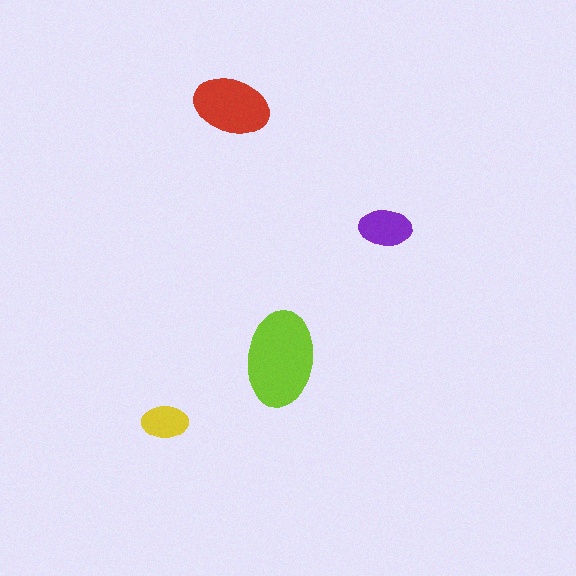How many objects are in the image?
There are 4 objects in the image.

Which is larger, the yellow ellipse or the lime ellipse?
The lime one.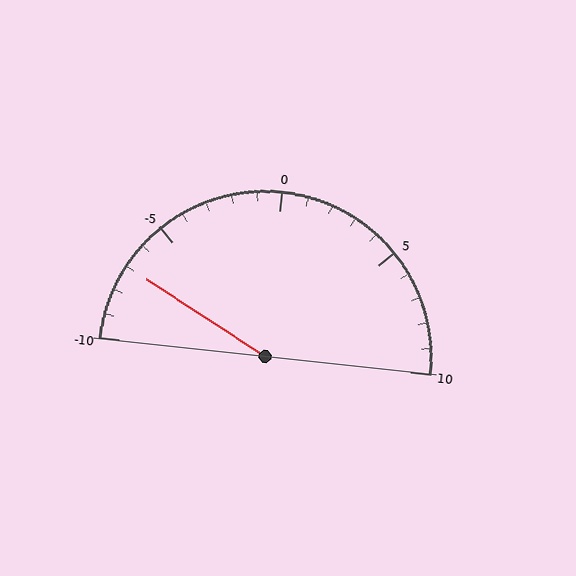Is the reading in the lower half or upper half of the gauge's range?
The reading is in the lower half of the range (-10 to 10).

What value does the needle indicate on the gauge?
The needle indicates approximately -7.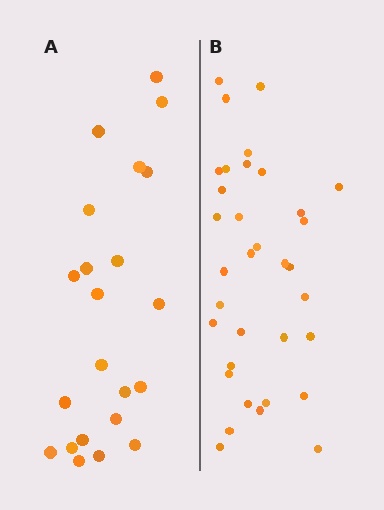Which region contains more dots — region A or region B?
Region B (the right region) has more dots.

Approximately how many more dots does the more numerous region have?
Region B has roughly 12 or so more dots than region A.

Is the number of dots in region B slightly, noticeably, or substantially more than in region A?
Region B has substantially more. The ratio is roughly 1.5 to 1.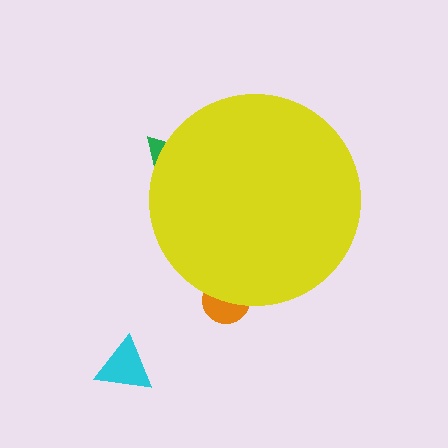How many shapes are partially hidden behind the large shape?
2 shapes are partially hidden.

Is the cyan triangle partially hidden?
No, the cyan triangle is fully visible.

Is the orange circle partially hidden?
Yes, the orange circle is partially hidden behind the yellow circle.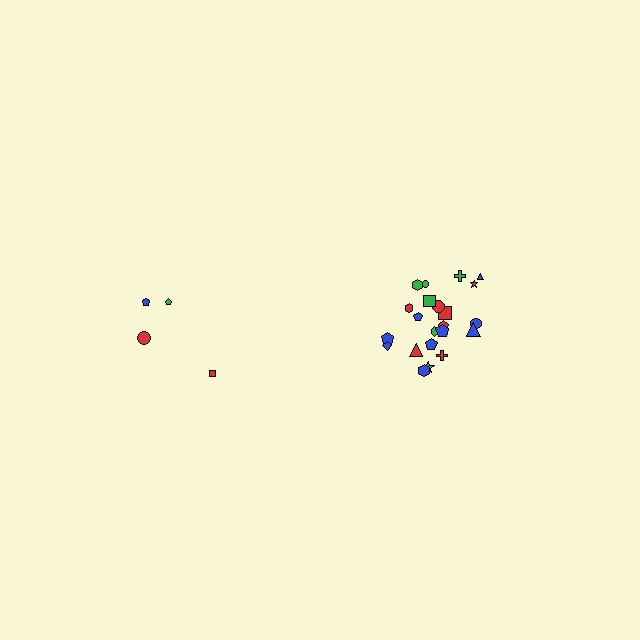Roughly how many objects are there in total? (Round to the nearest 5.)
Roughly 25 objects in total.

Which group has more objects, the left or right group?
The right group.